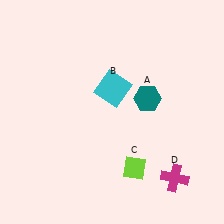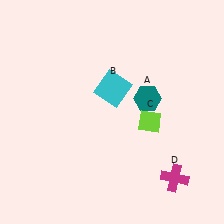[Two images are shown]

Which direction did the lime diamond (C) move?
The lime diamond (C) moved up.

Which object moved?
The lime diamond (C) moved up.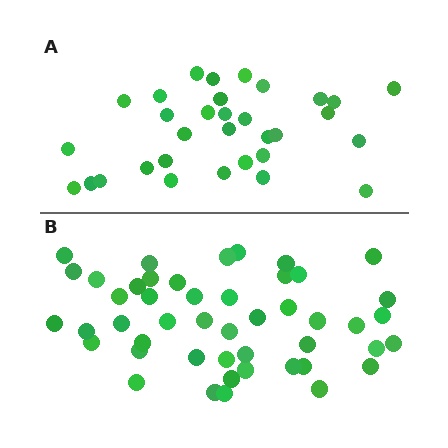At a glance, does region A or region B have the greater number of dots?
Region B (the bottom region) has more dots.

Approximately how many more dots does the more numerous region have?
Region B has approximately 15 more dots than region A.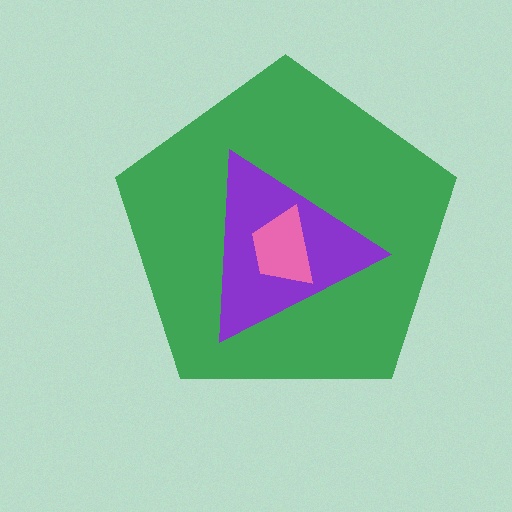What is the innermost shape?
The pink trapezoid.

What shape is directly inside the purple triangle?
The pink trapezoid.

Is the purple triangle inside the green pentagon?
Yes.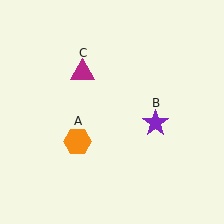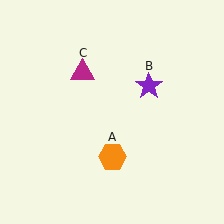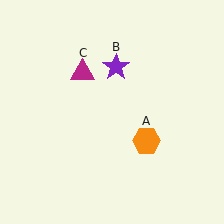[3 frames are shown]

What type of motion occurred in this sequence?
The orange hexagon (object A), purple star (object B) rotated counterclockwise around the center of the scene.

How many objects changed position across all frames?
2 objects changed position: orange hexagon (object A), purple star (object B).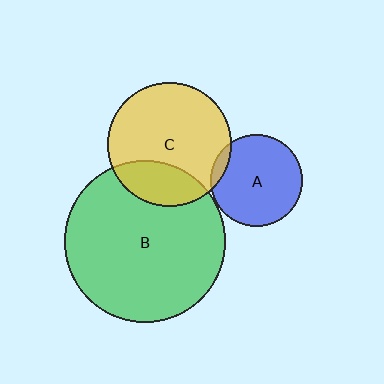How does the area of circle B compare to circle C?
Approximately 1.7 times.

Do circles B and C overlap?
Yes.